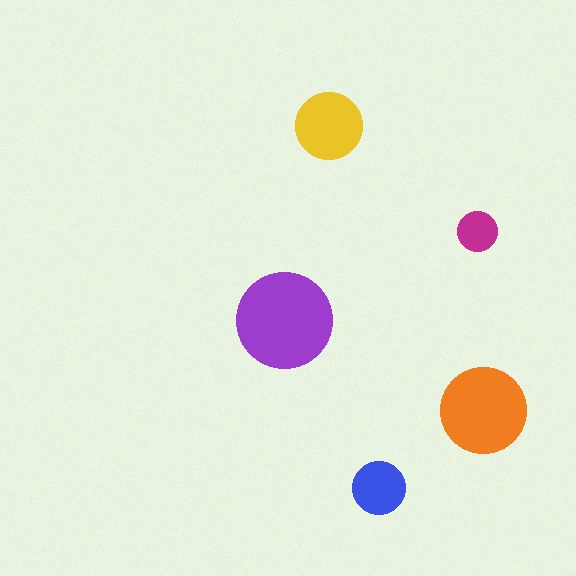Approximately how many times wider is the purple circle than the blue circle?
About 2 times wider.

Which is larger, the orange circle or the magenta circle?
The orange one.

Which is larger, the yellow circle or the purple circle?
The purple one.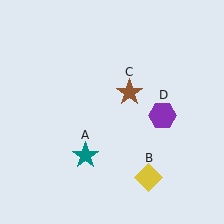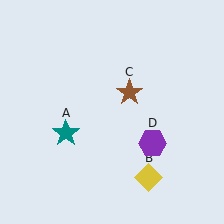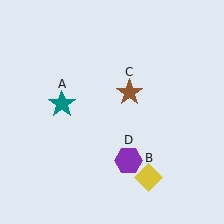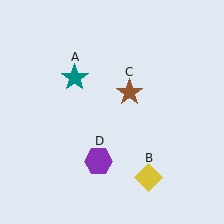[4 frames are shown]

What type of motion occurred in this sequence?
The teal star (object A), purple hexagon (object D) rotated clockwise around the center of the scene.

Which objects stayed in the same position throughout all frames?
Yellow diamond (object B) and brown star (object C) remained stationary.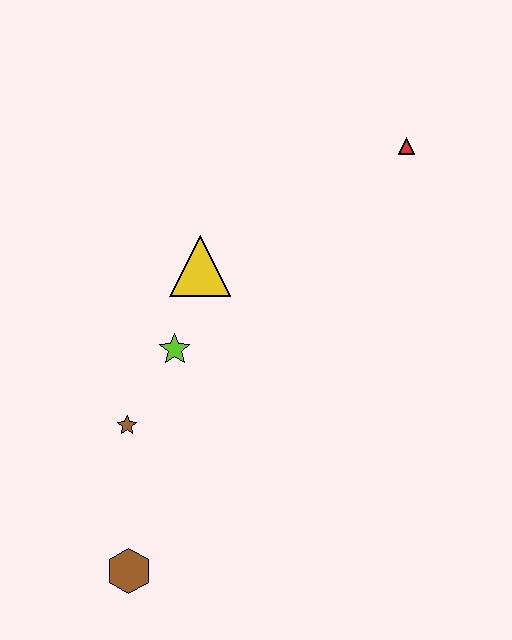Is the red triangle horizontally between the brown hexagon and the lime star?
No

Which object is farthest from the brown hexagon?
The red triangle is farthest from the brown hexagon.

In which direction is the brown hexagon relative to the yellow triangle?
The brown hexagon is below the yellow triangle.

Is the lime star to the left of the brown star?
No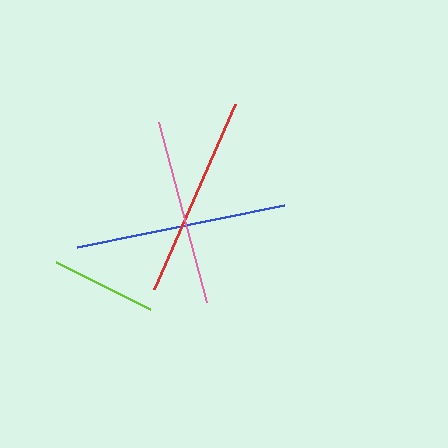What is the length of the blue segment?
The blue segment is approximately 211 pixels long.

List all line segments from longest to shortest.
From longest to shortest: blue, red, pink, lime.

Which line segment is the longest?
The blue line is the longest at approximately 211 pixels.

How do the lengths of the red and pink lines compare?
The red and pink lines are approximately the same length.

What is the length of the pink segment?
The pink segment is approximately 187 pixels long.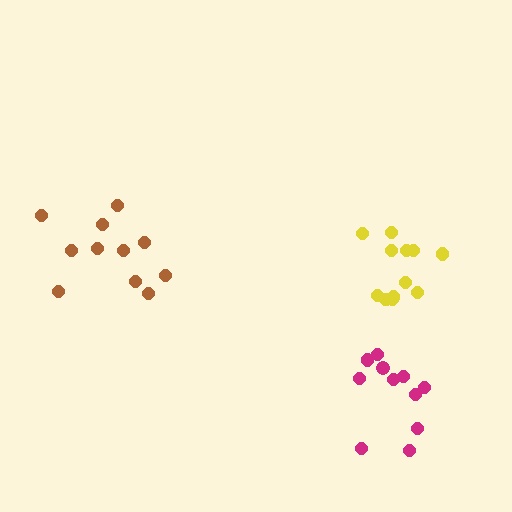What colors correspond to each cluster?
The clusters are colored: magenta, brown, yellow.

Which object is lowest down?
The magenta cluster is bottommost.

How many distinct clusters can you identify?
There are 3 distinct clusters.